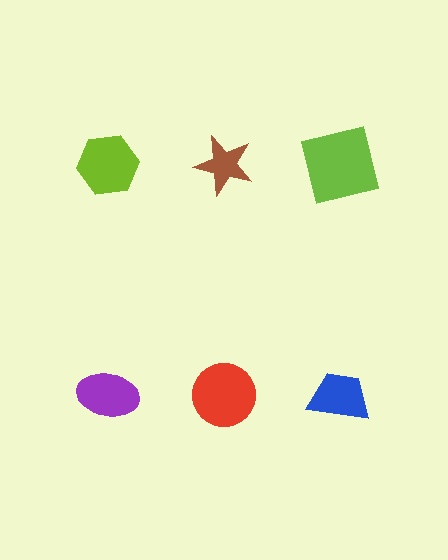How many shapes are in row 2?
3 shapes.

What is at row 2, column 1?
A purple ellipse.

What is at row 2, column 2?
A red circle.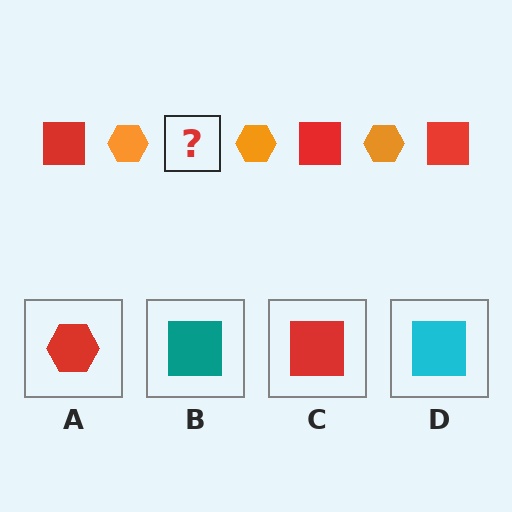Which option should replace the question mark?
Option C.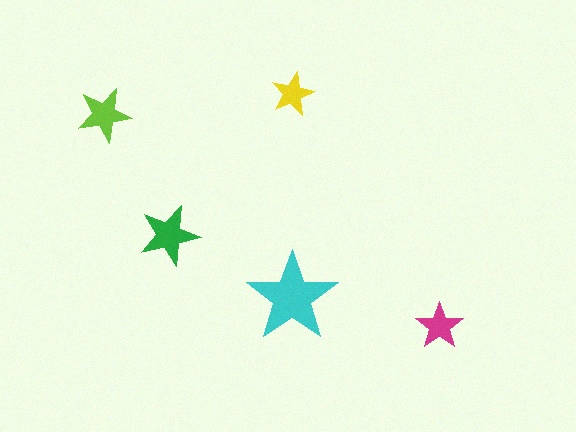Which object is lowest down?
The magenta star is bottommost.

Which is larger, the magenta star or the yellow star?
The magenta one.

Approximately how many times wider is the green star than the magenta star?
About 1.5 times wider.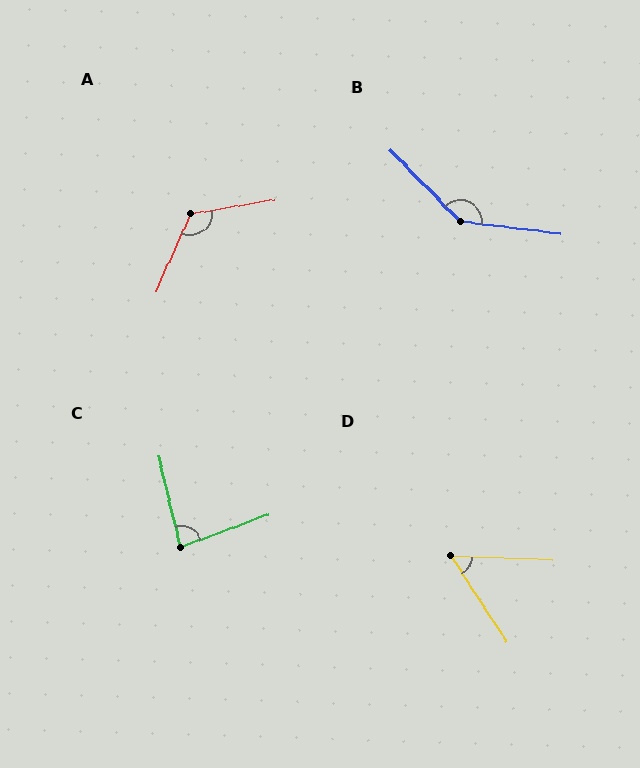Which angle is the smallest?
D, at approximately 54 degrees.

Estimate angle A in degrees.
Approximately 124 degrees.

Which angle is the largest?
B, at approximately 141 degrees.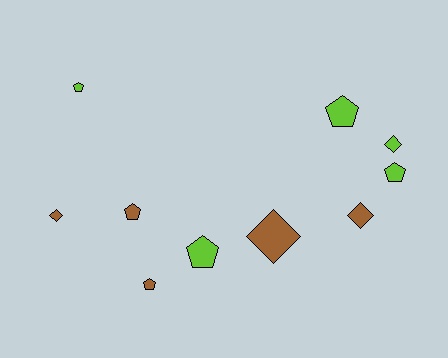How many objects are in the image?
There are 10 objects.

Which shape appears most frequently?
Pentagon, with 6 objects.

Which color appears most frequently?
Lime, with 5 objects.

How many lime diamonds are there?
There is 1 lime diamond.